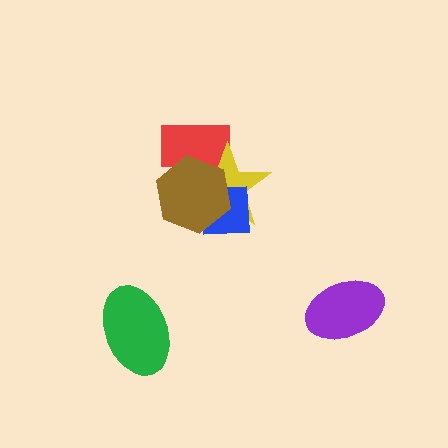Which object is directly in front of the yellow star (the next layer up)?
The blue square is directly in front of the yellow star.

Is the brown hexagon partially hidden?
No, no other shape covers it.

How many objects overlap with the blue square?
2 objects overlap with the blue square.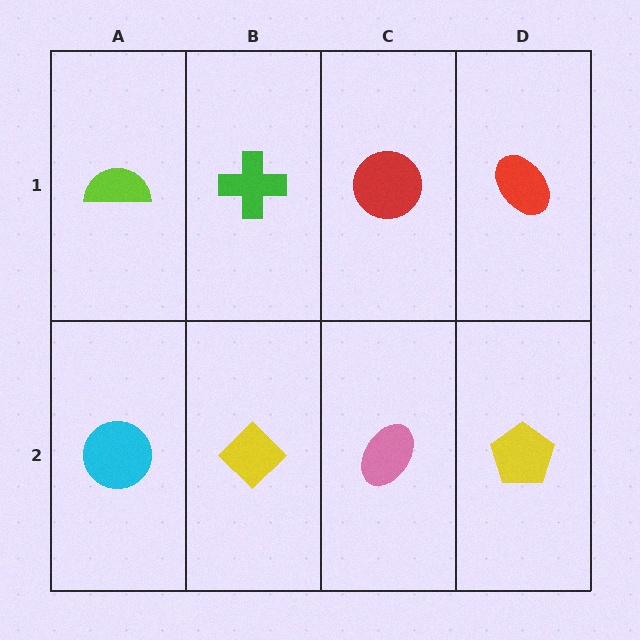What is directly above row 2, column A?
A lime semicircle.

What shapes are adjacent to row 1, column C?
A pink ellipse (row 2, column C), a green cross (row 1, column B), a red ellipse (row 1, column D).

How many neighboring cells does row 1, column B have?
3.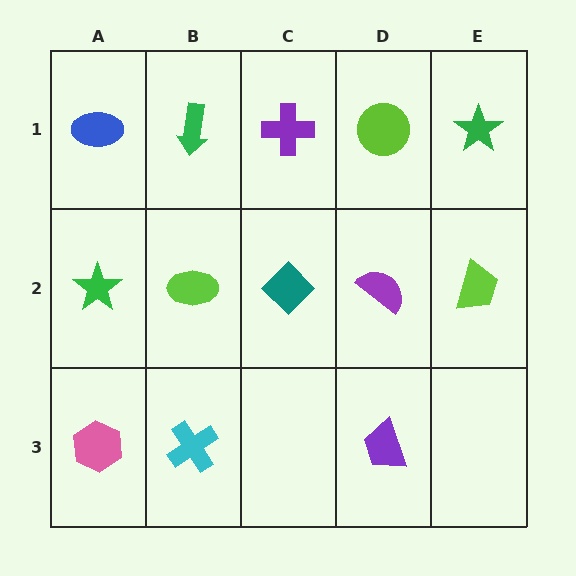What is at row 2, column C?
A teal diamond.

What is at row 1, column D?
A lime circle.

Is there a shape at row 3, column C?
No, that cell is empty.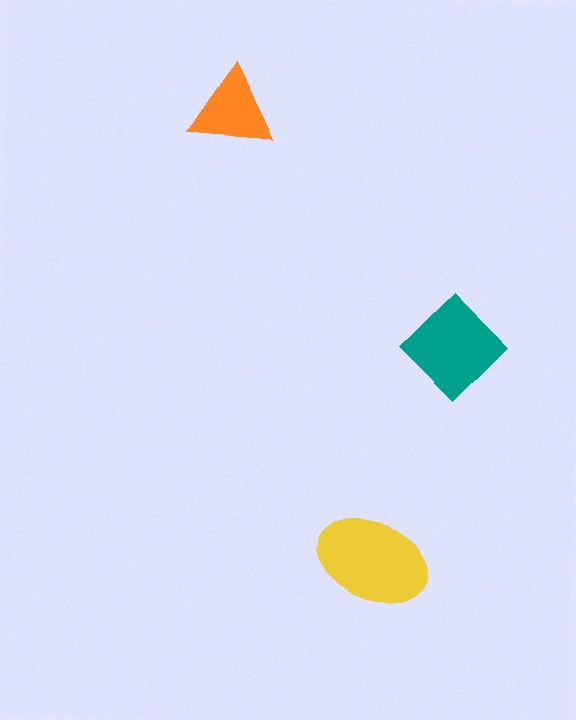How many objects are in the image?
There are 3 objects in the image.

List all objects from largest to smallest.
The yellow ellipse, the teal diamond, the orange triangle.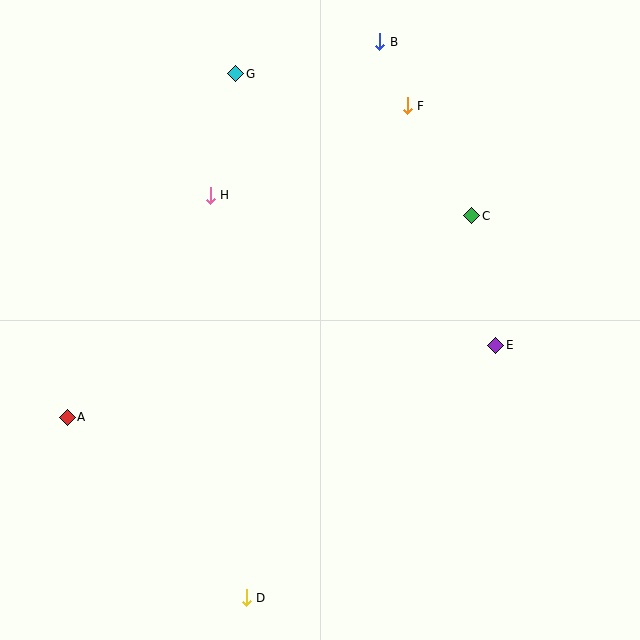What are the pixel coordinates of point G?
Point G is at (236, 74).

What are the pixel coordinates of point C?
Point C is at (472, 216).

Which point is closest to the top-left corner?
Point G is closest to the top-left corner.